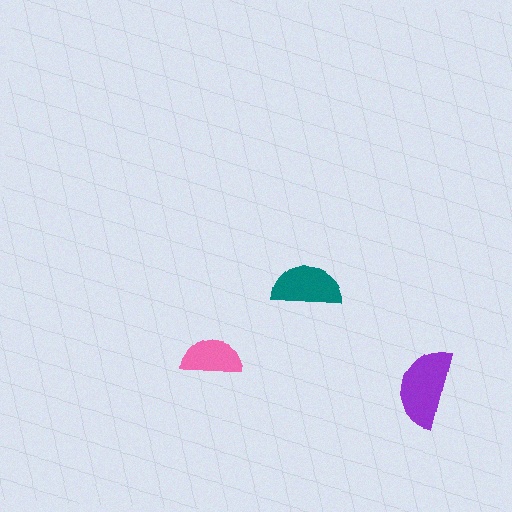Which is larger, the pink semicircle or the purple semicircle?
The purple one.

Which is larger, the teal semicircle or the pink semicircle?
The teal one.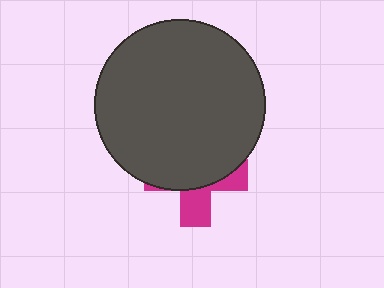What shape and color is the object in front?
The object in front is a dark gray circle.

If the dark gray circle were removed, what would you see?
You would see the complete magenta cross.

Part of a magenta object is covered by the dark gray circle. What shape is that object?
It is a cross.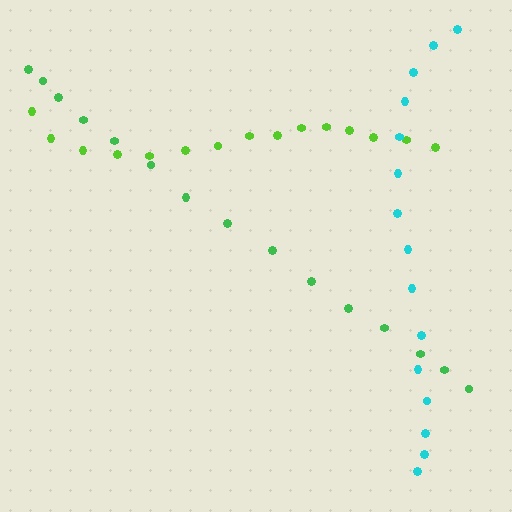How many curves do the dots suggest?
There are 3 distinct paths.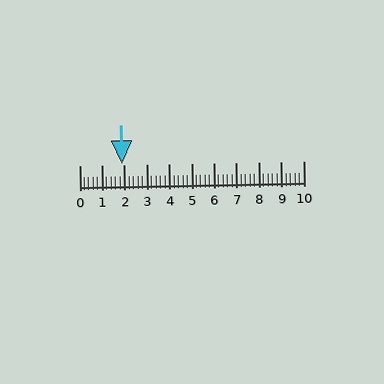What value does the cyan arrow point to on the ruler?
The cyan arrow points to approximately 1.9.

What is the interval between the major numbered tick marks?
The major tick marks are spaced 1 units apart.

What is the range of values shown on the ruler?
The ruler shows values from 0 to 10.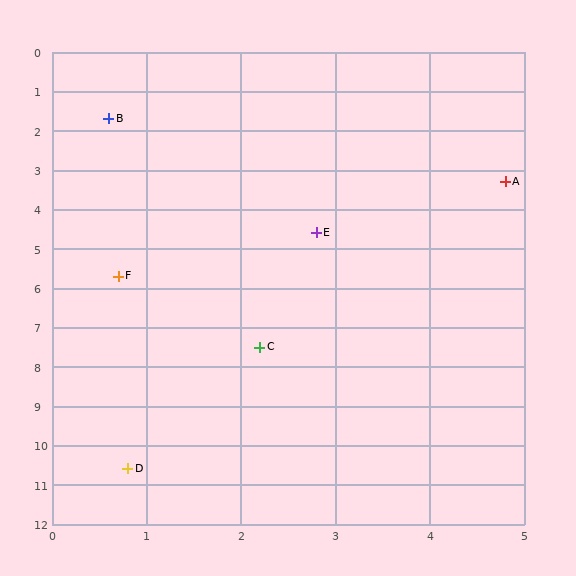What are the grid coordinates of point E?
Point E is at approximately (2.8, 4.6).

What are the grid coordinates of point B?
Point B is at approximately (0.6, 1.7).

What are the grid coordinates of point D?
Point D is at approximately (0.8, 10.6).